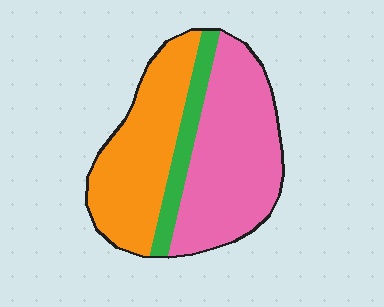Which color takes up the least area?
Green, at roughly 15%.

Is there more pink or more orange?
Pink.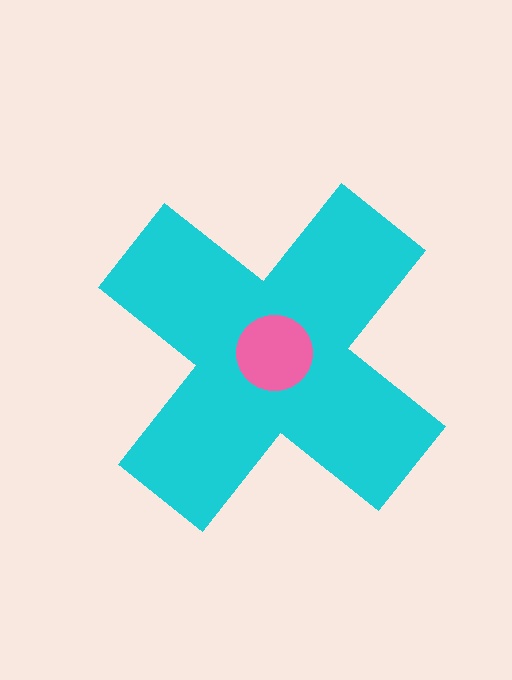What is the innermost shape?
The pink circle.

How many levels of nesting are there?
2.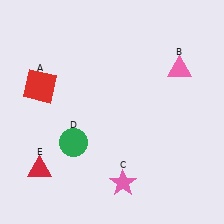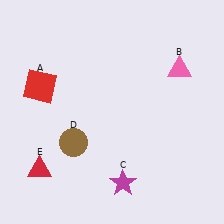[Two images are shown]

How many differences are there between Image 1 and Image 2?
There are 2 differences between the two images.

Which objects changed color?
C changed from pink to magenta. D changed from green to brown.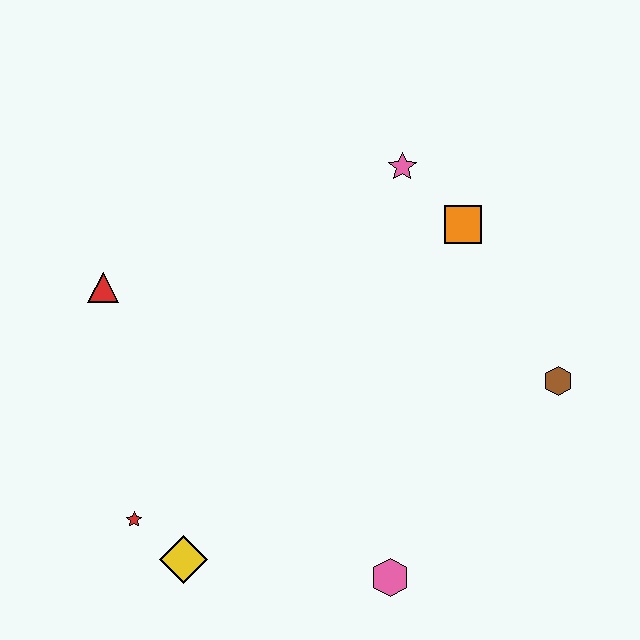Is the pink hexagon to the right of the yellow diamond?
Yes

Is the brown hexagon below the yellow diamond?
No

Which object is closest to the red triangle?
The red star is closest to the red triangle.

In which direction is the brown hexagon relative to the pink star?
The brown hexagon is below the pink star.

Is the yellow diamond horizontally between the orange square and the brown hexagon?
No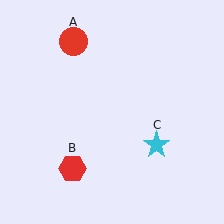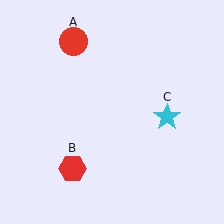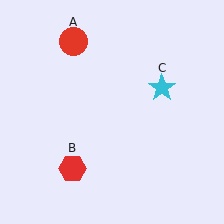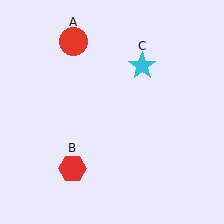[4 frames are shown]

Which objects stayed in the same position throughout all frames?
Red circle (object A) and red hexagon (object B) remained stationary.